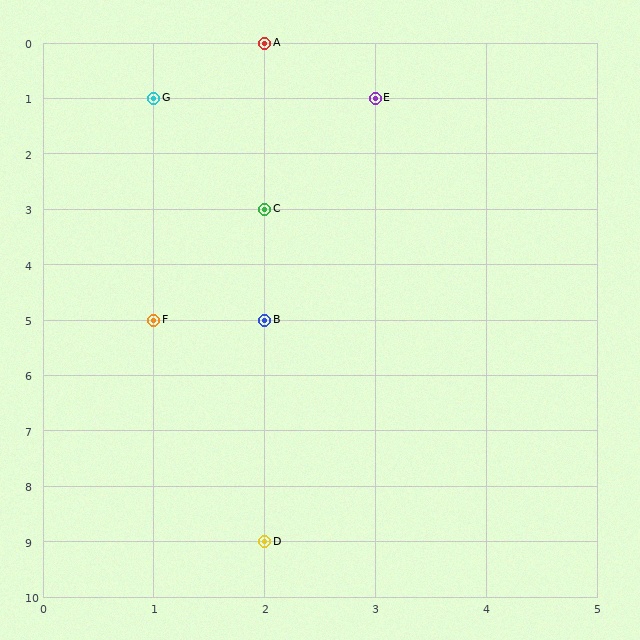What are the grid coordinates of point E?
Point E is at grid coordinates (3, 1).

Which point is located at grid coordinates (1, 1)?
Point G is at (1, 1).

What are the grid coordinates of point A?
Point A is at grid coordinates (2, 0).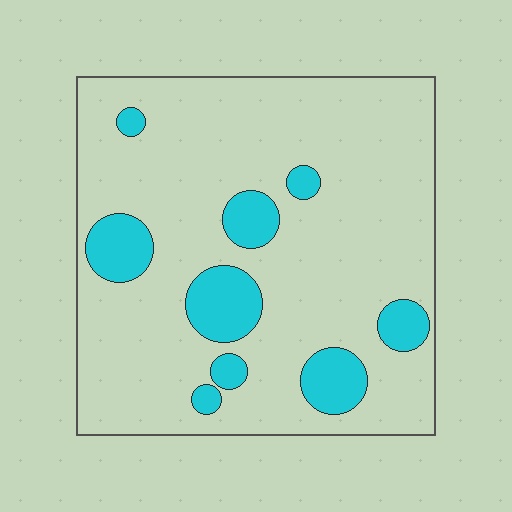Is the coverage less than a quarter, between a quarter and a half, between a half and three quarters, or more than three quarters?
Less than a quarter.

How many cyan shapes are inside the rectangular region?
9.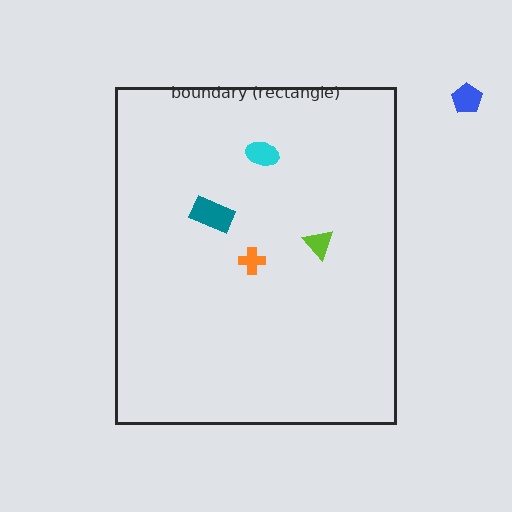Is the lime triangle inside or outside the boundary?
Inside.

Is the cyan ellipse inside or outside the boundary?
Inside.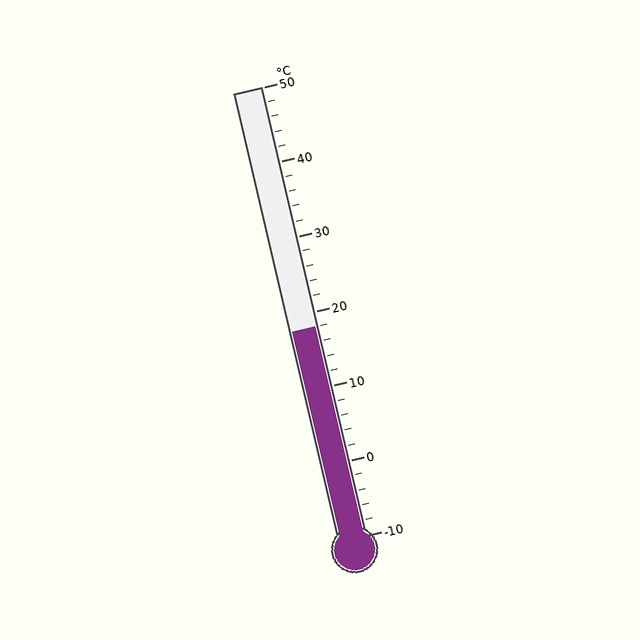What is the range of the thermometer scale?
The thermometer scale ranges from -10°C to 50°C.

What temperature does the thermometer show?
The thermometer shows approximately 18°C.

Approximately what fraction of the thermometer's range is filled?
The thermometer is filled to approximately 45% of its range.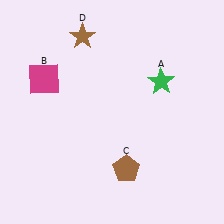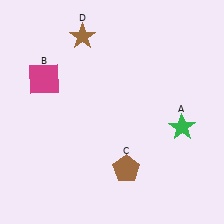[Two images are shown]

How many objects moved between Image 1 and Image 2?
1 object moved between the two images.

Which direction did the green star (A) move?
The green star (A) moved down.